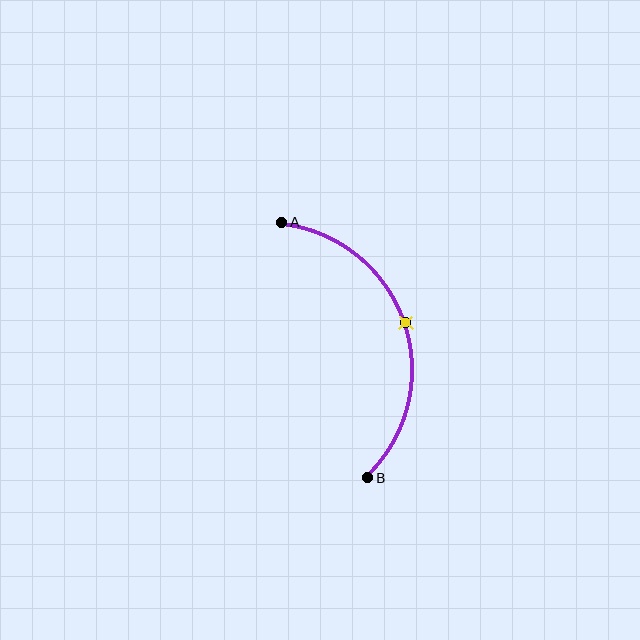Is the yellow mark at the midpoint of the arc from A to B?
Yes. The yellow mark lies on the arc at equal arc-length from both A and B — it is the arc midpoint.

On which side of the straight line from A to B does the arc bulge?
The arc bulges to the right of the straight line connecting A and B.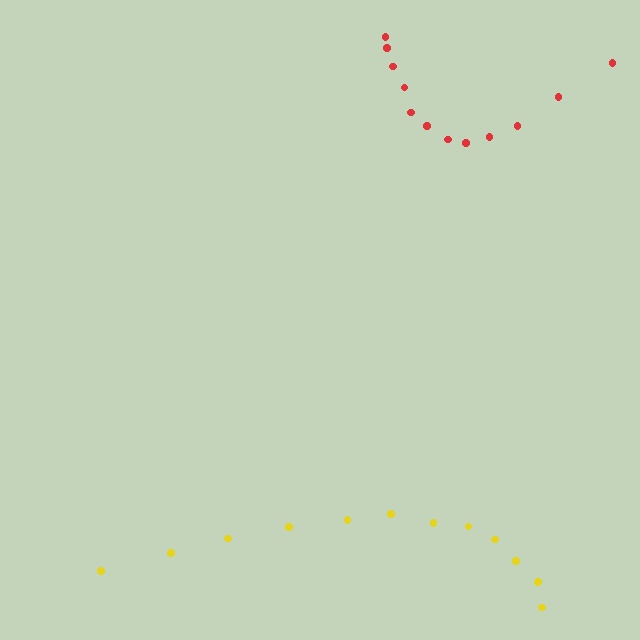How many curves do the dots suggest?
There are 2 distinct paths.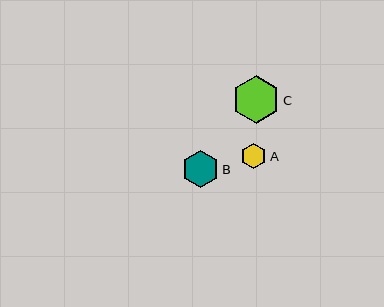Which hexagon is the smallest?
Hexagon A is the smallest with a size of approximately 25 pixels.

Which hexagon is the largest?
Hexagon C is the largest with a size of approximately 47 pixels.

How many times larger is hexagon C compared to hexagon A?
Hexagon C is approximately 1.9 times the size of hexagon A.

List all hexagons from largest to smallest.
From largest to smallest: C, B, A.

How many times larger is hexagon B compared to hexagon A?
Hexagon B is approximately 1.5 times the size of hexagon A.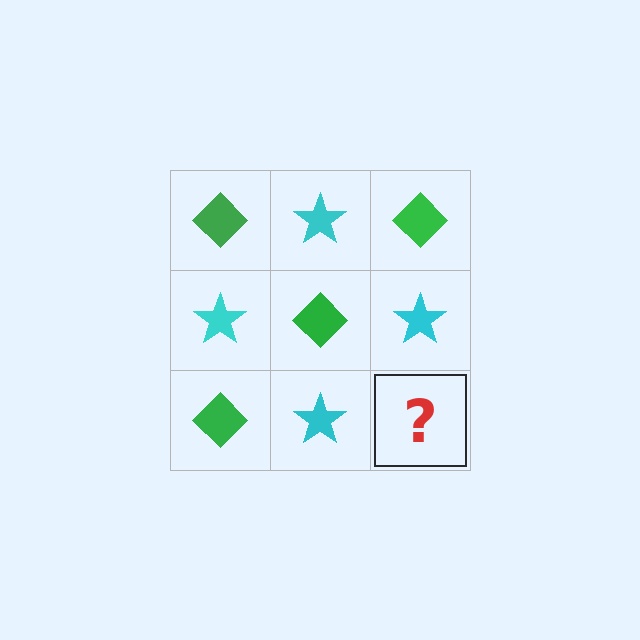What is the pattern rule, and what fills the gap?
The rule is that it alternates green diamond and cyan star in a checkerboard pattern. The gap should be filled with a green diamond.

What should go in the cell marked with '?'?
The missing cell should contain a green diamond.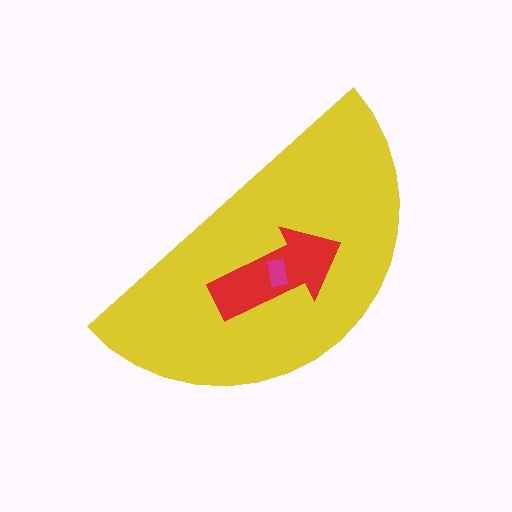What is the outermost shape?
The yellow semicircle.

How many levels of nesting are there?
3.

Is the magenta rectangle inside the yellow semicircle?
Yes.